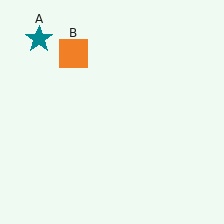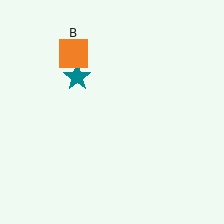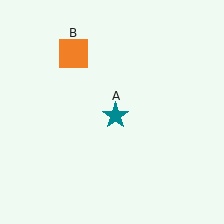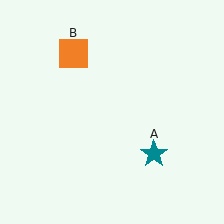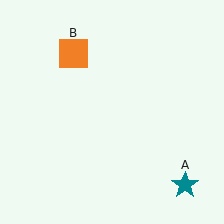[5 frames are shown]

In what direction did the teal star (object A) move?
The teal star (object A) moved down and to the right.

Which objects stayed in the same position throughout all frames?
Orange square (object B) remained stationary.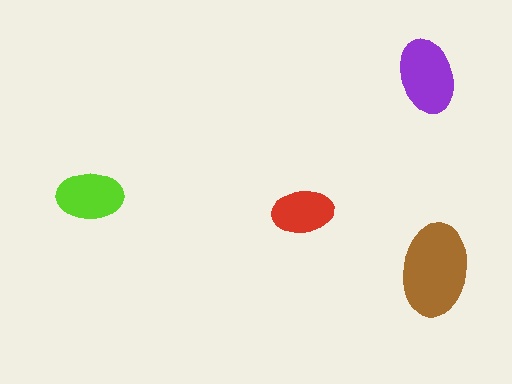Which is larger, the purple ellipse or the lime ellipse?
The purple one.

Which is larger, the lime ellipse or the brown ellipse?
The brown one.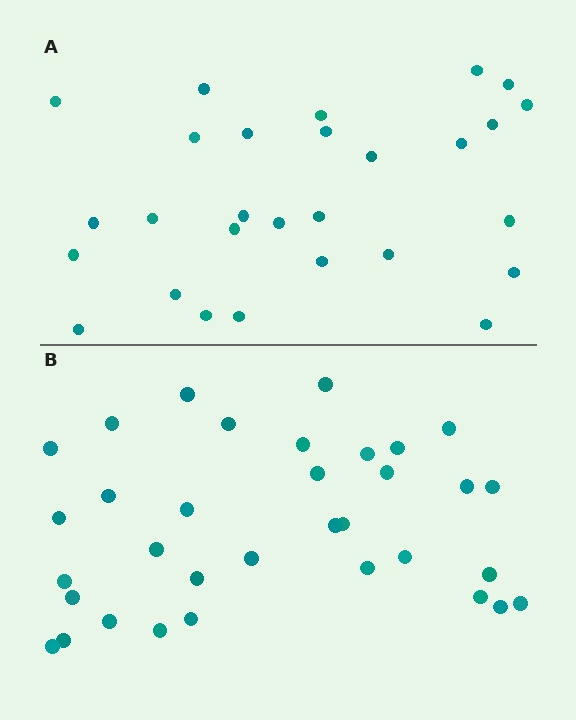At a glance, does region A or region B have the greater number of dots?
Region B (the bottom region) has more dots.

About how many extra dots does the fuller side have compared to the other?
Region B has about 6 more dots than region A.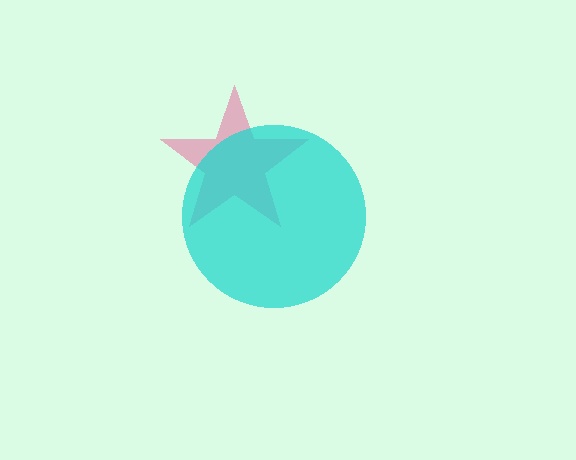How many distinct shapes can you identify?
There are 2 distinct shapes: a pink star, a cyan circle.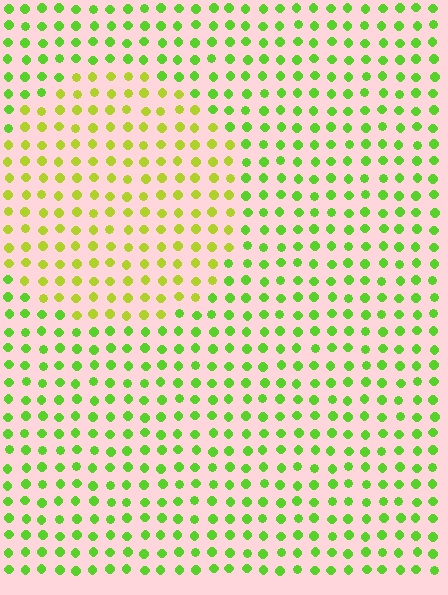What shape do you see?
I see a circle.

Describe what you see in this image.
The image is filled with small lime elements in a uniform arrangement. A circle-shaped region is visible where the elements are tinted to a slightly different hue, forming a subtle color boundary.